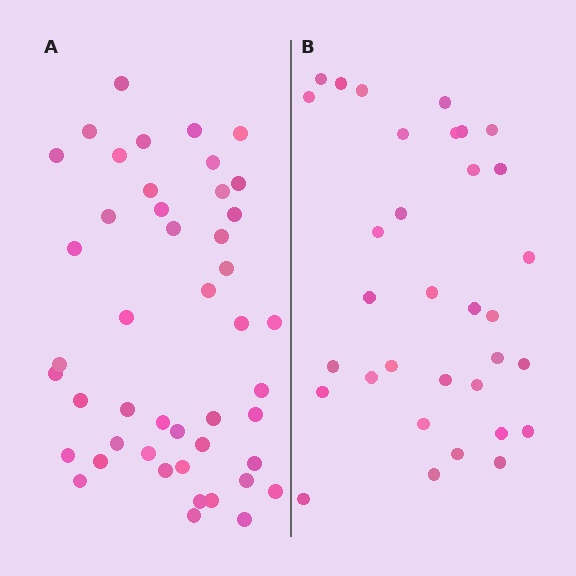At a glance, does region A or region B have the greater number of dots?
Region A (the left region) has more dots.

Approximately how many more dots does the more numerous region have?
Region A has approximately 15 more dots than region B.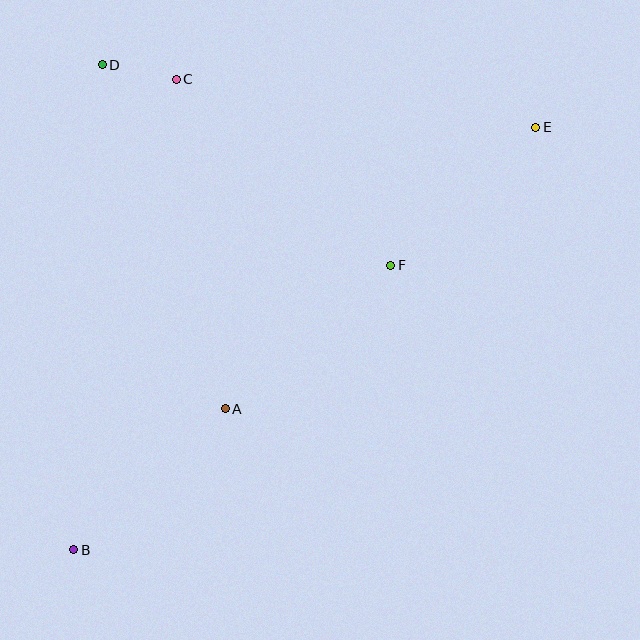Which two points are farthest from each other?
Points B and E are farthest from each other.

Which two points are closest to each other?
Points C and D are closest to each other.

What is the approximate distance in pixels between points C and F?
The distance between C and F is approximately 284 pixels.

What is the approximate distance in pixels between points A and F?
The distance between A and F is approximately 219 pixels.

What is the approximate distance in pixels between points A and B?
The distance between A and B is approximately 207 pixels.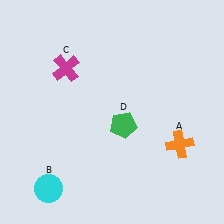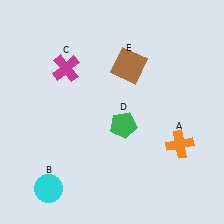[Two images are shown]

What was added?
A brown square (E) was added in Image 2.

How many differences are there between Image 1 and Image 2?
There is 1 difference between the two images.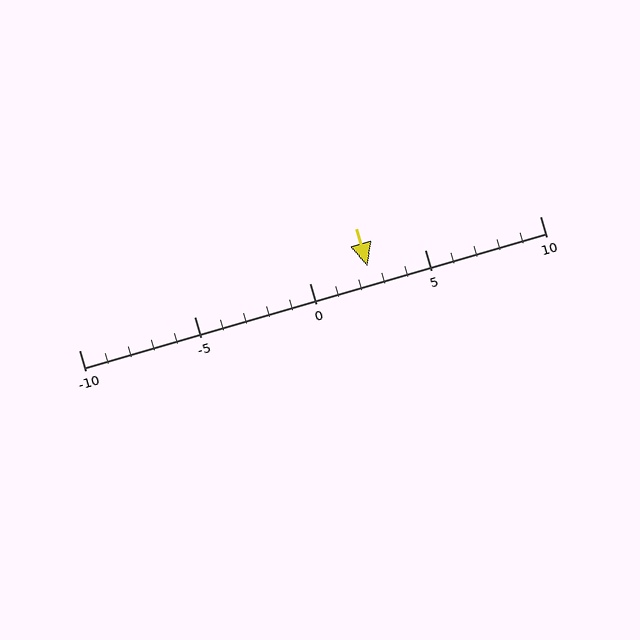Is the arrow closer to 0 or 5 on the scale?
The arrow is closer to 5.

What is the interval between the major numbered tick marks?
The major tick marks are spaced 5 units apart.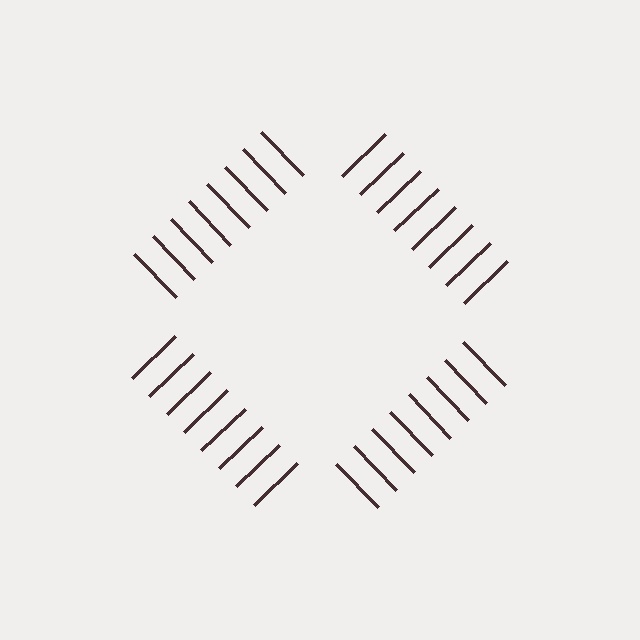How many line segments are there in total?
32 — 8 along each of the 4 edges.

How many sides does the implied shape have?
4 sides — the line-ends trace a square.